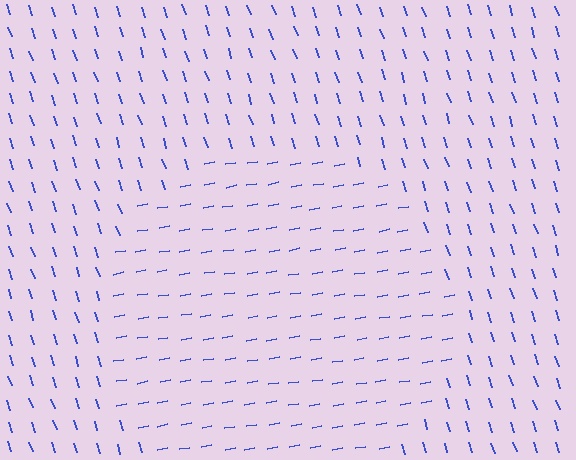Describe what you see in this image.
The image is filled with small blue line segments. A circle region in the image has lines oriented differently from the surrounding lines, creating a visible texture boundary.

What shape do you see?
I see a circle.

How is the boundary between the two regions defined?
The boundary is defined purely by a change in line orientation (approximately 82 degrees difference). All lines are the same color and thickness.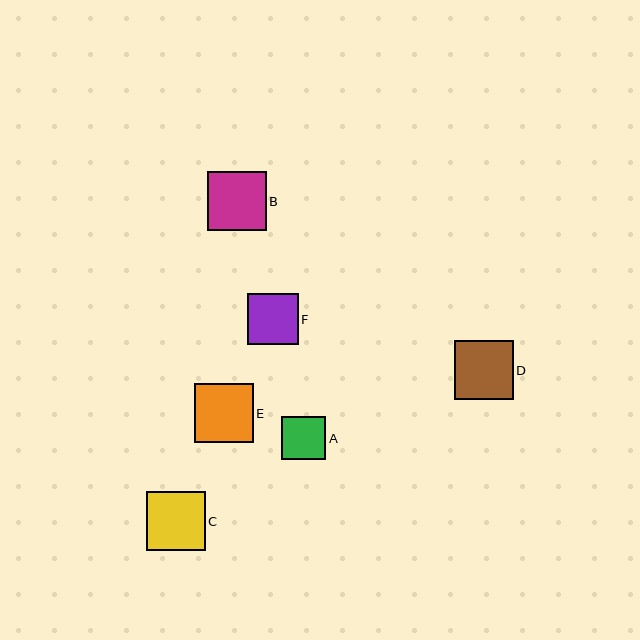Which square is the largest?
Square C is the largest with a size of approximately 59 pixels.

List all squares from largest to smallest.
From largest to smallest: C, E, D, B, F, A.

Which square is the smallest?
Square A is the smallest with a size of approximately 44 pixels.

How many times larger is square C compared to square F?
Square C is approximately 1.2 times the size of square F.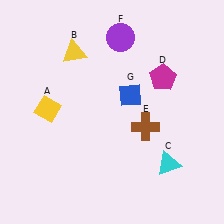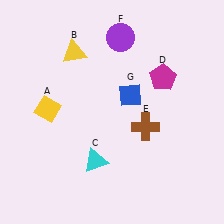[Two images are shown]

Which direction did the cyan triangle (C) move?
The cyan triangle (C) moved left.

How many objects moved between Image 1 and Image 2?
1 object moved between the two images.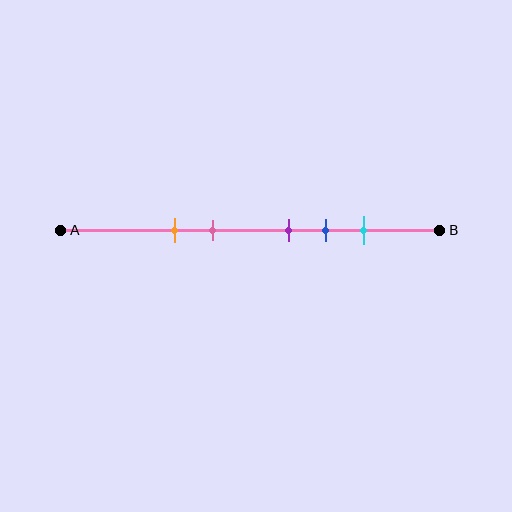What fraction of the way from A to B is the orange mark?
The orange mark is approximately 30% (0.3) of the way from A to B.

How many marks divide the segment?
There are 5 marks dividing the segment.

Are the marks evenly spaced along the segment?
No, the marks are not evenly spaced.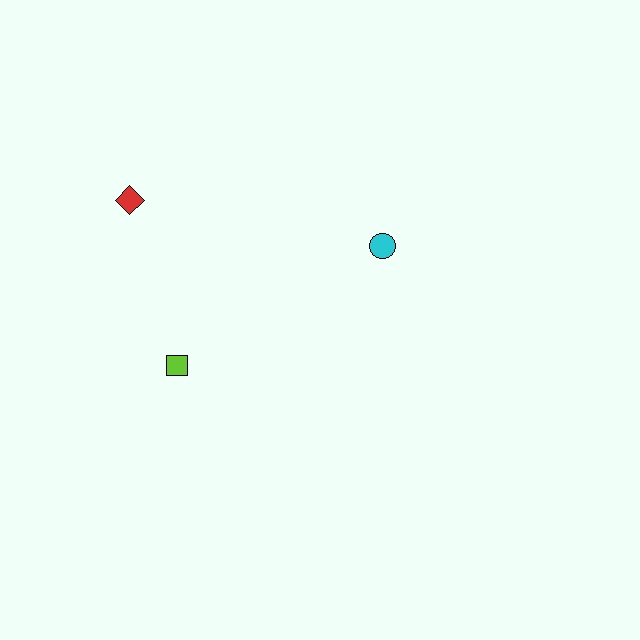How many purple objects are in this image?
There are no purple objects.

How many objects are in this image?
There are 3 objects.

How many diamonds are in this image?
There is 1 diamond.